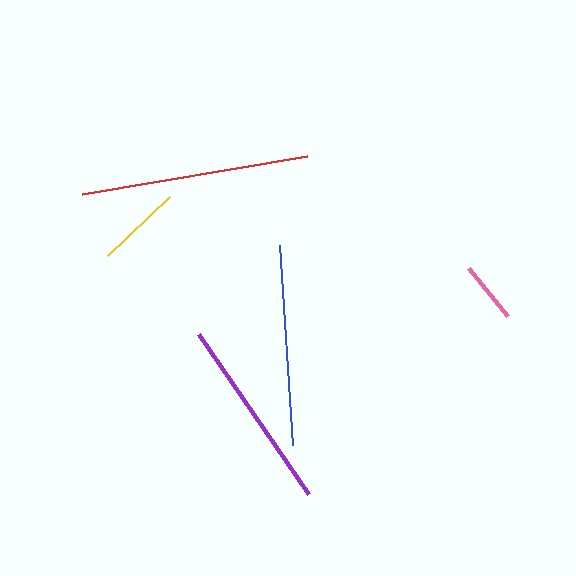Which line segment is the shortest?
The pink line is the shortest at approximately 62 pixels.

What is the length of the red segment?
The red segment is approximately 228 pixels long.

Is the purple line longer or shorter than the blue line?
The blue line is longer than the purple line.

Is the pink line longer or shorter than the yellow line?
The yellow line is longer than the pink line.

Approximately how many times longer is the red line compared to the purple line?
The red line is approximately 1.2 times the length of the purple line.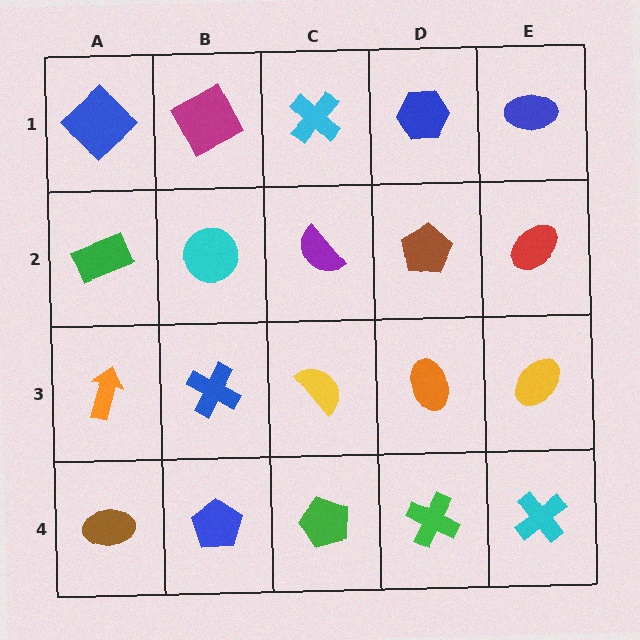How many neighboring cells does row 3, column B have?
4.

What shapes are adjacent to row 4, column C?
A yellow semicircle (row 3, column C), a blue pentagon (row 4, column B), a green cross (row 4, column D).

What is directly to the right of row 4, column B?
A green pentagon.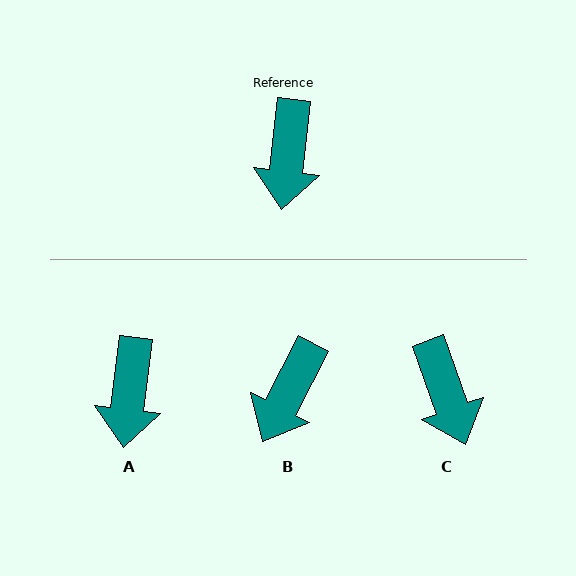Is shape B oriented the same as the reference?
No, it is off by about 21 degrees.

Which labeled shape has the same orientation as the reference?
A.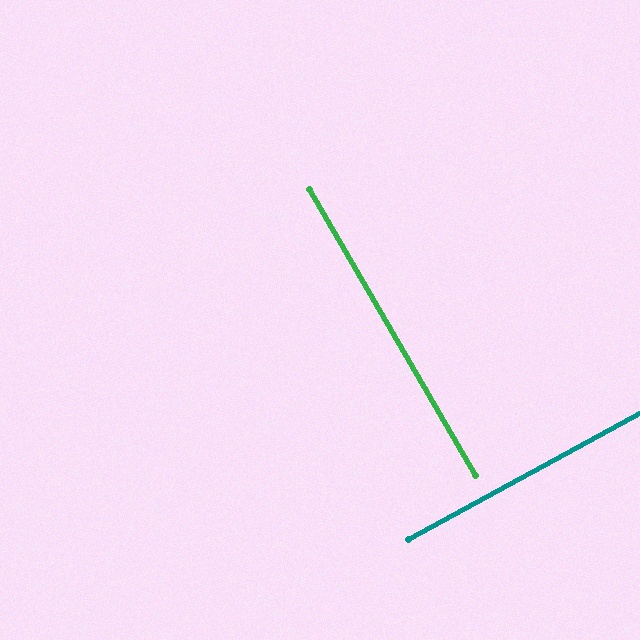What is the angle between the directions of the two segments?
Approximately 89 degrees.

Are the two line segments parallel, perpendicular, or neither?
Perpendicular — they meet at approximately 89°.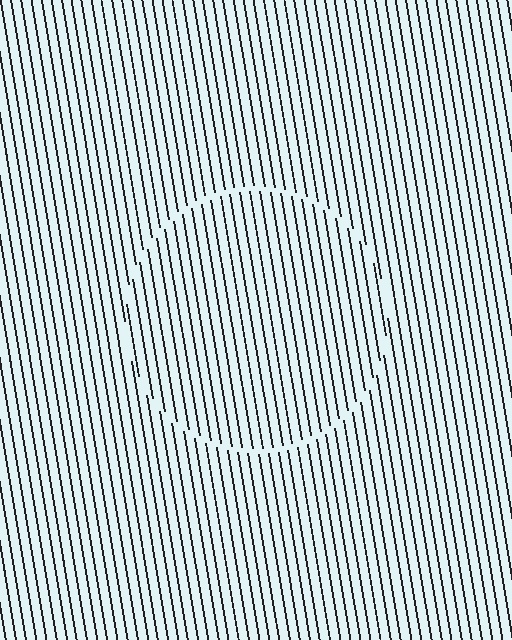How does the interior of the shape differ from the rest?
The interior of the shape contains the same grating, shifted by half a period — the contour is defined by the phase discontinuity where line-ends from the inner and outer gratings abut.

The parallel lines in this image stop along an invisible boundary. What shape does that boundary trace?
An illusory circle. The interior of the shape contains the same grating, shifted by half a period — the contour is defined by the phase discontinuity where line-ends from the inner and outer gratings abut.